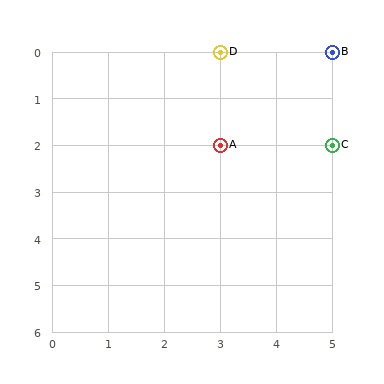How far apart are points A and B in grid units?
Points A and B are 2 columns and 2 rows apart (about 2.8 grid units diagonally).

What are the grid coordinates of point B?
Point B is at grid coordinates (5, 0).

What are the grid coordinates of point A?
Point A is at grid coordinates (3, 2).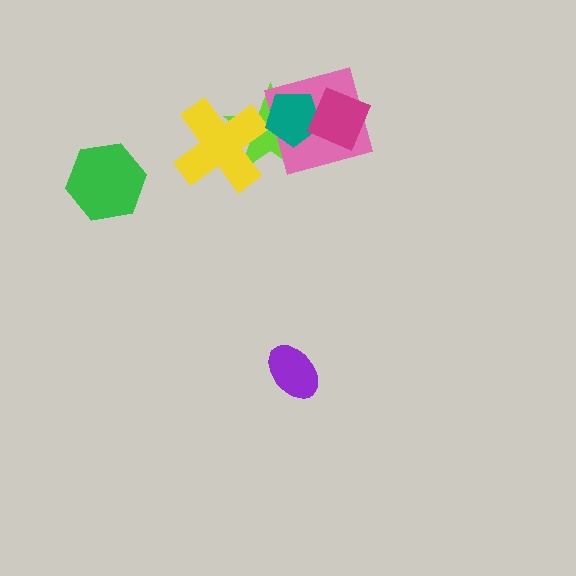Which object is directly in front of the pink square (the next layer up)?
The teal pentagon is directly in front of the pink square.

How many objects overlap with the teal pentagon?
3 objects overlap with the teal pentagon.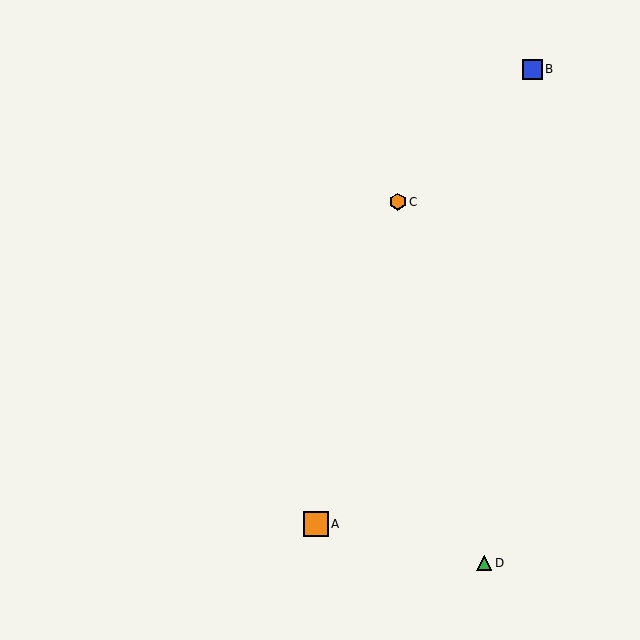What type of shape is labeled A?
Shape A is an orange square.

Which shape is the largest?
The orange square (labeled A) is the largest.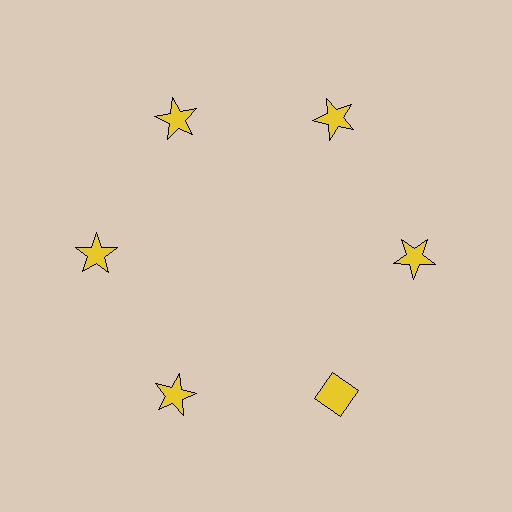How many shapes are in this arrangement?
There are 6 shapes arranged in a ring pattern.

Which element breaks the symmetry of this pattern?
The yellow diamond at roughly the 5 o'clock position breaks the symmetry. All other shapes are yellow stars.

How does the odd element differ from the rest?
It has a different shape: diamond instead of star.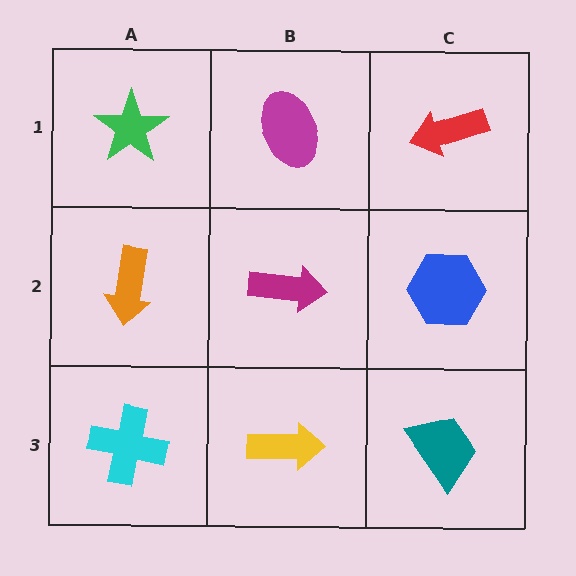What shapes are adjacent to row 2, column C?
A red arrow (row 1, column C), a teal trapezoid (row 3, column C), a magenta arrow (row 2, column B).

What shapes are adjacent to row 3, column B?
A magenta arrow (row 2, column B), a cyan cross (row 3, column A), a teal trapezoid (row 3, column C).